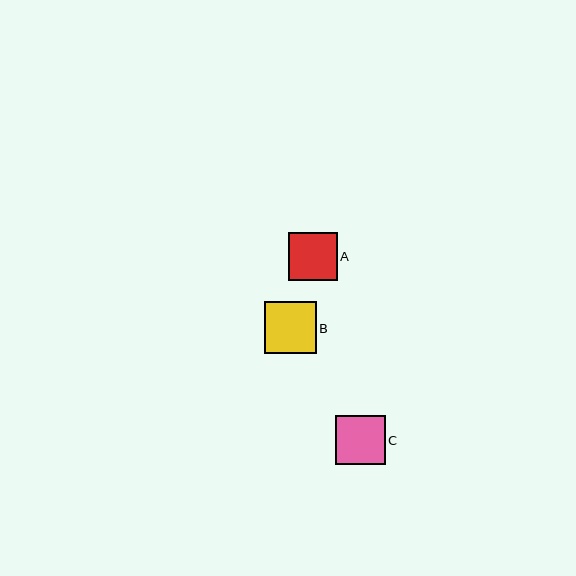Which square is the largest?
Square B is the largest with a size of approximately 51 pixels.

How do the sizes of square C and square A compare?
Square C and square A are approximately the same size.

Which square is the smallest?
Square A is the smallest with a size of approximately 48 pixels.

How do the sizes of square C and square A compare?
Square C and square A are approximately the same size.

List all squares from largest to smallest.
From largest to smallest: B, C, A.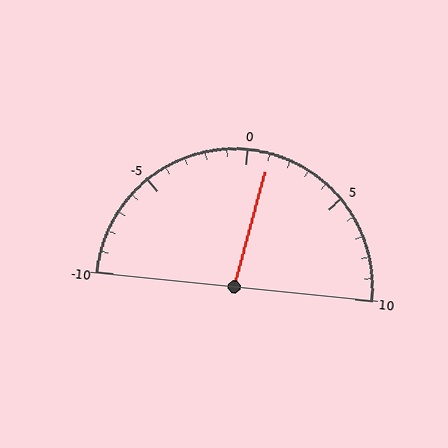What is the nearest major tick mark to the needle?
The nearest major tick mark is 0.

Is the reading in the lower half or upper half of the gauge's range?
The reading is in the upper half of the range (-10 to 10).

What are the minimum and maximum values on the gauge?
The gauge ranges from -10 to 10.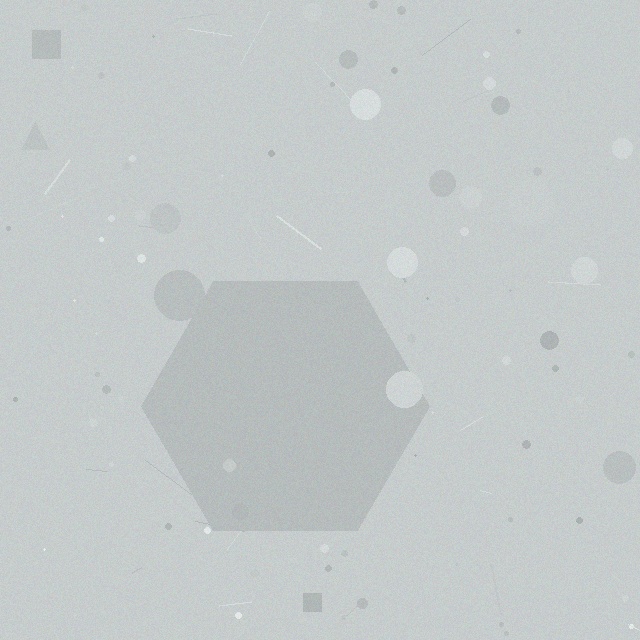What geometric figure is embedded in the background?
A hexagon is embedded in the background.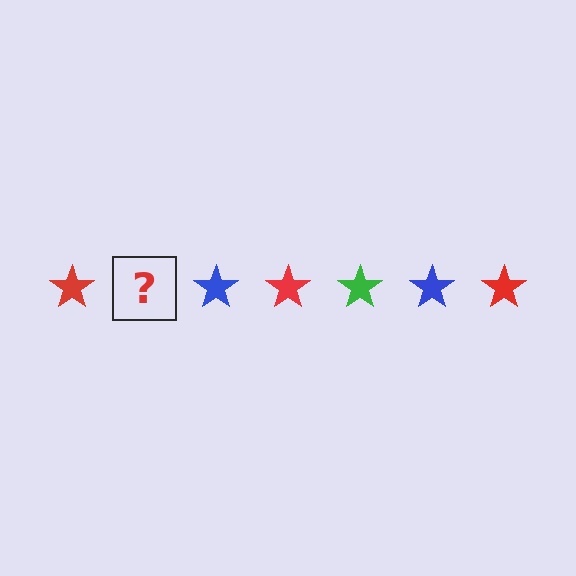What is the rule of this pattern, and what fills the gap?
The rule is that the pattern cycles through red, green, blue stars. The gap should be filled with a green star.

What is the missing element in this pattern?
The missing element is a green star.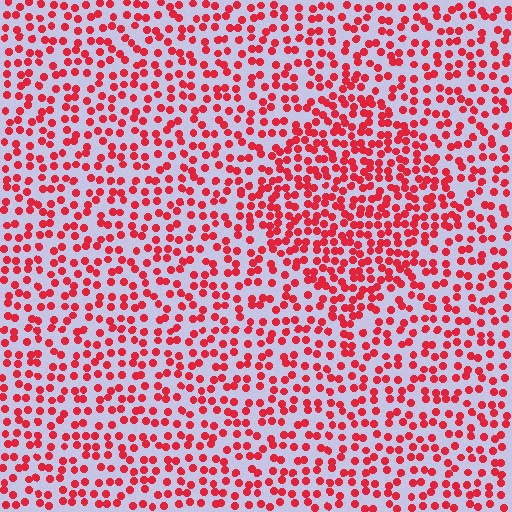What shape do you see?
I see a diamond.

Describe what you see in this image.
The image contains small red elements arranged at two different densities. A diamond-shaped region is visible where the elements are more densely packed than the surrounding area.